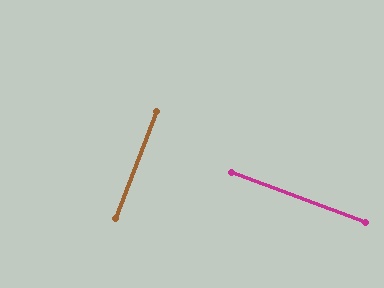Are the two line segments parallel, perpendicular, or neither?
Perpendicular — they meet at approximately 90°.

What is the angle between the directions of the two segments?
Approximately 90 degrees.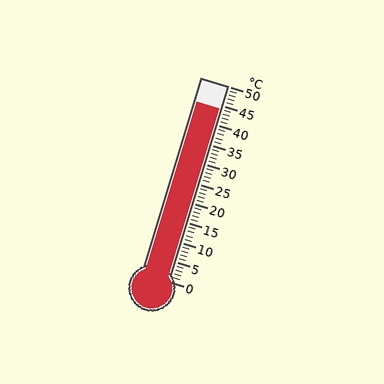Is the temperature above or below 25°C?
The temperature is above 25°C.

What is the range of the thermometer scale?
The thermometer scale ranges from 0°C to 50°C.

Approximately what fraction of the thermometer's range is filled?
The thermometer is filled to approximately 90% of its range.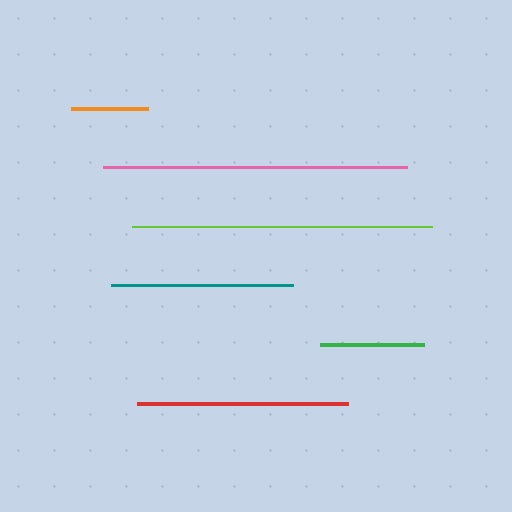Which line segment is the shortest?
The orange line is the shortest at approximately 78 pixels.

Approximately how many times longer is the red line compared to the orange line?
The red line is approximately 2.7 times the length of the orange line.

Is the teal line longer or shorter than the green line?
The teal line is longer than the green line.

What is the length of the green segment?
The green segment is approximately 104 pixels long.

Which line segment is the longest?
The pink line is the longest at approximately 304 pixels.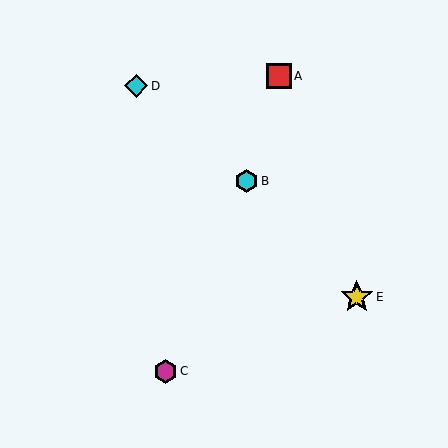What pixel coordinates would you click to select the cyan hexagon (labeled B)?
Click at (247, 181) to select the cyan hexagon B.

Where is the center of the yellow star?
The center of the yellow star is at (357, 297).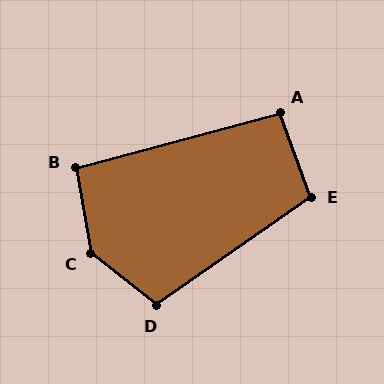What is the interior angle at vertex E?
Approximately 105 degrees (obtuse).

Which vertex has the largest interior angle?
C, at approximately 138 degrees.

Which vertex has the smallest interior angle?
A, at approximately 95 degrees.